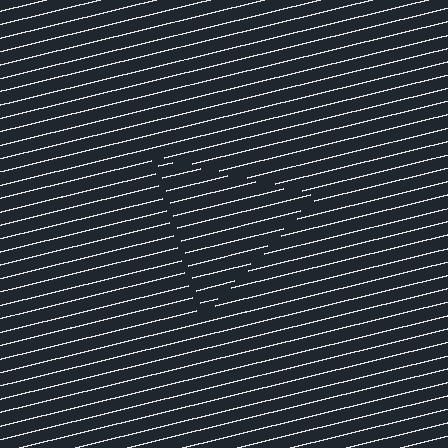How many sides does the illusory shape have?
3 sides — the line-ends trace a triangle.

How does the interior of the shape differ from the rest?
The interior of the shape contains the same grating, shifted by half a period — the contour is defined by the phase discontinuity where line-ends from the inner and outer gratings abut.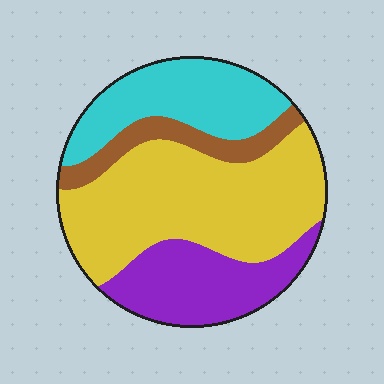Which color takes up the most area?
Yellow, at roughly 45%.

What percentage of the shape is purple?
Purple covers roughly 20% of the shape.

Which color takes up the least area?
Brown, at roughly 10%.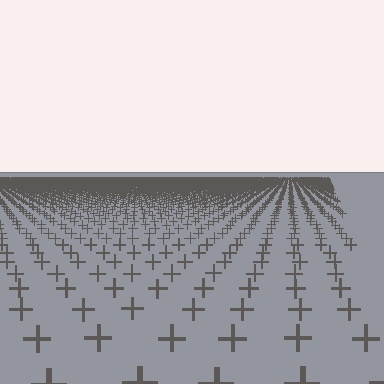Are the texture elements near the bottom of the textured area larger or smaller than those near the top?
Larger. Near the bottom, elements are closer to the viewer and appear at a bigger on-screen size.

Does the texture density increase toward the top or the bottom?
Density increases toward the top.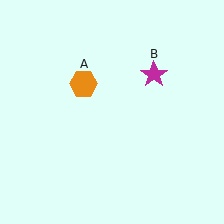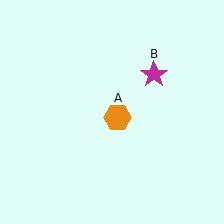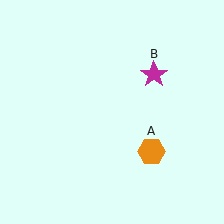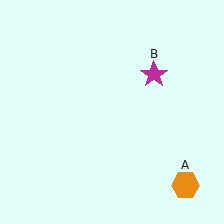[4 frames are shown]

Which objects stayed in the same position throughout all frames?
Magenta star (object B) remained stationary.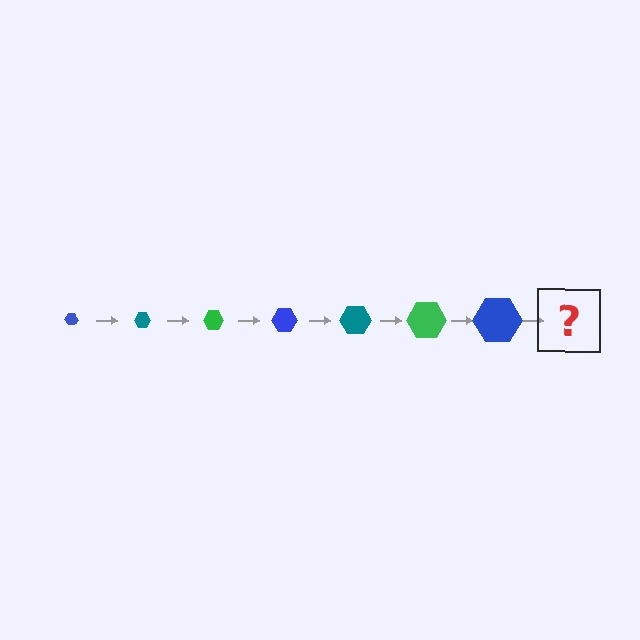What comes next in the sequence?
The next element should be a teal hexagon, larger than the previous one.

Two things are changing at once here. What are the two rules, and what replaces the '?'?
The two rules are that the hexagon grows larger each step and the color cycles through blue, teal, and green. The '?' should be a teal hexagon, larger than the previous one.